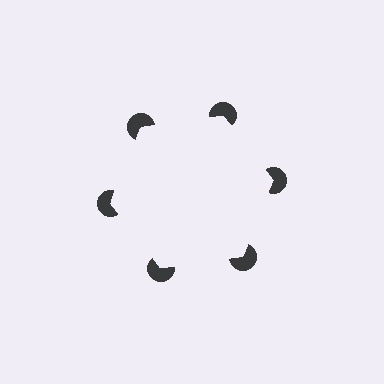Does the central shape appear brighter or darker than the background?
It typically appears slightly brighter than the background, even though no actual brightness change is drawn.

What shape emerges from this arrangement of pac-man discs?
An illusory hexagon — its edges are inferred from the aligned wedge cuts in the pac-man discs, not physically drawn.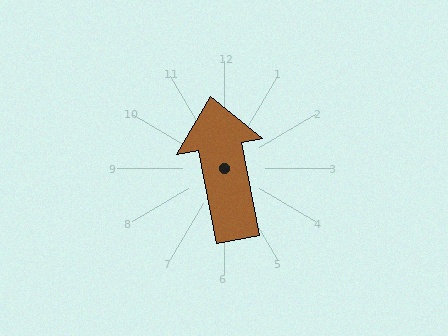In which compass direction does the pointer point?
North.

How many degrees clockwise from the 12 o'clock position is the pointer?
Approximately 349 degrees.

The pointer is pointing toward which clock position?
Roughly 12 o'clock.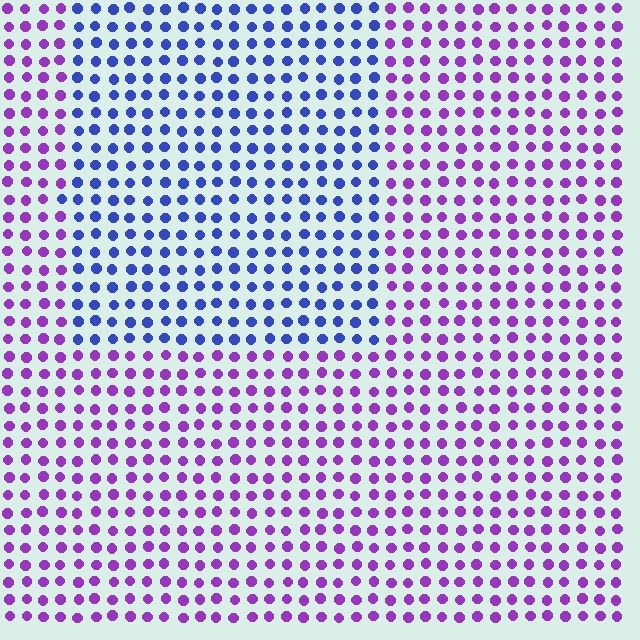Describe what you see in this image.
The image is filled with small purple elements in a uniform arrangement. A rectangle-shaped region is visible where the elements are tinted to a slightly different hue, forming a subtle color boundary.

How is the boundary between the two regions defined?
The boundary is defined purely by a slight shift in hue (about 51 degrees). Spacing, size, and orientation are identical on both sides.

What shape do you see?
I see a rectangle.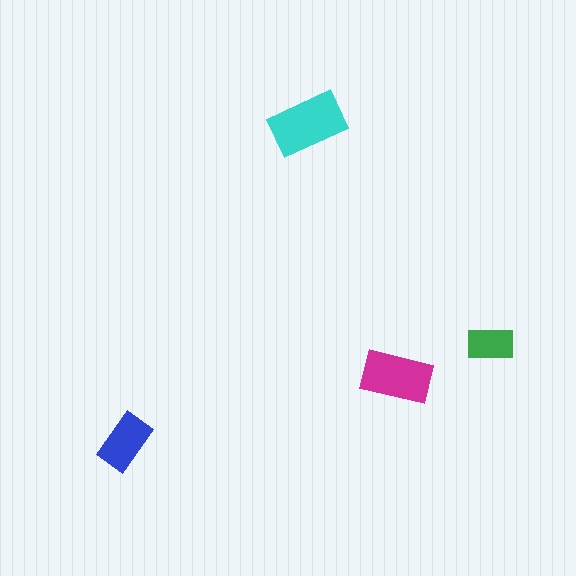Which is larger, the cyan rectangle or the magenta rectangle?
The cyan one.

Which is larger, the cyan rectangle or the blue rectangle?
The cyan one.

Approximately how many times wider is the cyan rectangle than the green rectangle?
About 1.5 times wider.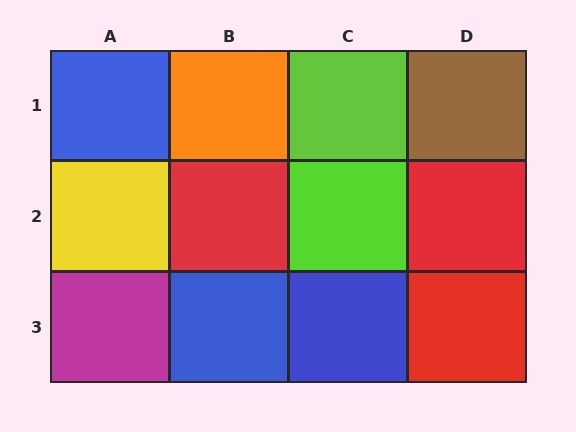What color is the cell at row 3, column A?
Magenta.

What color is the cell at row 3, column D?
Red.